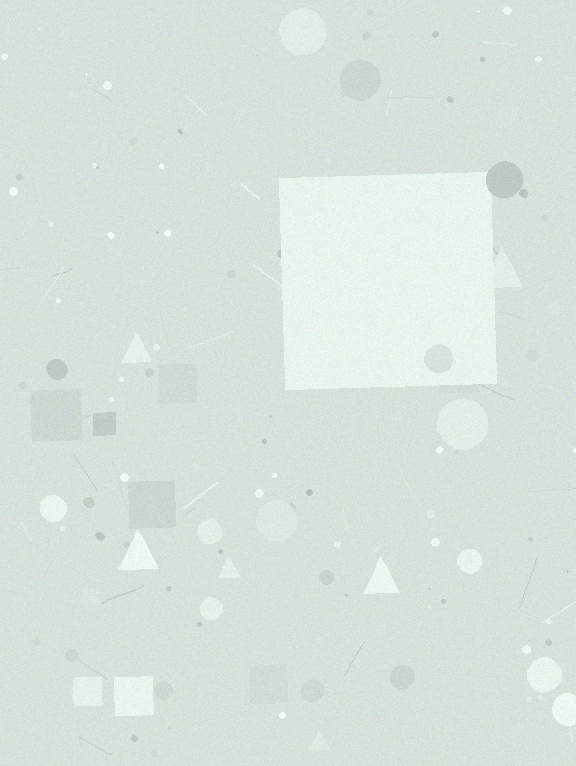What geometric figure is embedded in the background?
A square is embedded in the background.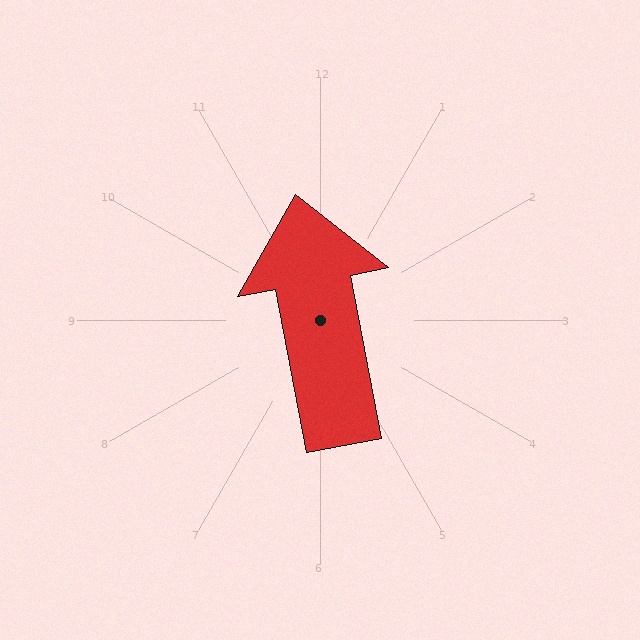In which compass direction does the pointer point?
North.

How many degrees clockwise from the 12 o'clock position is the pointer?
Approximately 349 degrees.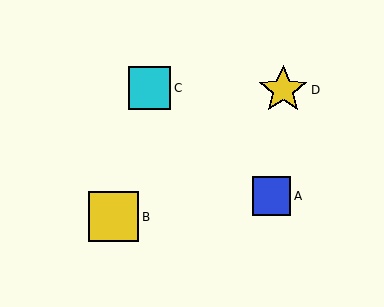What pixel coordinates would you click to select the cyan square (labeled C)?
Click at (150, 88) to select the cyan square C.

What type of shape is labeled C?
Shape C is a cyan square.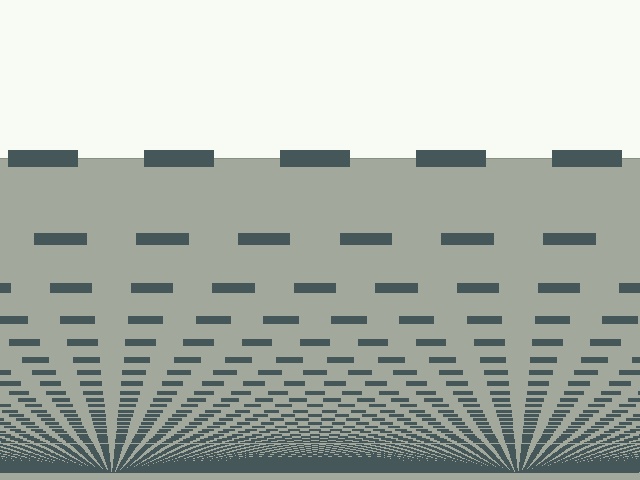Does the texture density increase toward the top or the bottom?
Density increases toward the bottom.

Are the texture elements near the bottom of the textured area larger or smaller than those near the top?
Smaller. The gradient is inverted — elements near the bottom are smaller and denser.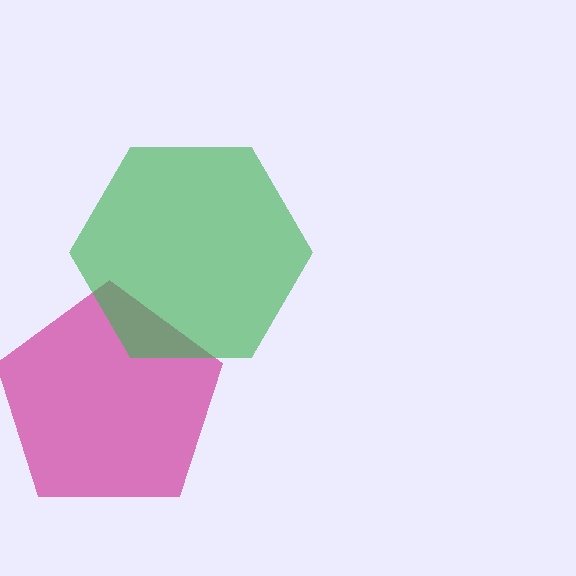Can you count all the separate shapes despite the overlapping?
Yes, there are 2 separate shapes.